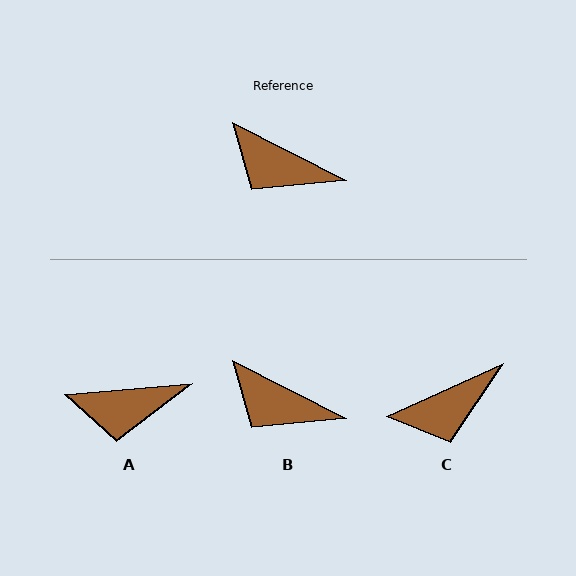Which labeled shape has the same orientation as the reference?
B.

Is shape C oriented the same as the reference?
No, it is off by about 51 degrees.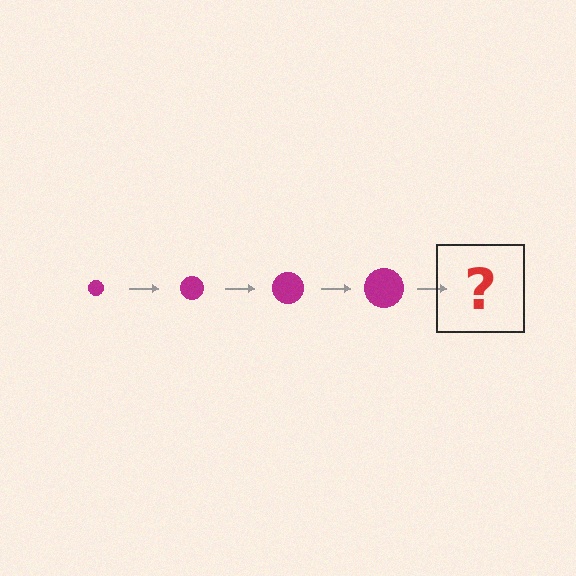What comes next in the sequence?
The next element should be a magenta circle, larger than the previous one.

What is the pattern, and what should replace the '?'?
The pattern is that the circle gets progressively larger each step. The '?' should be a magenta circle, larger than the previous one.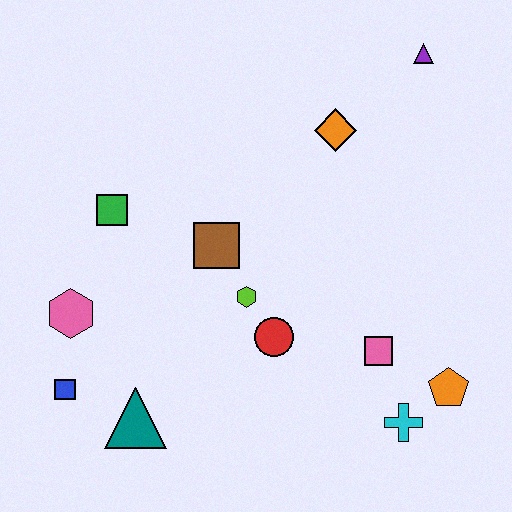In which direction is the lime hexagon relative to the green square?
The lime hexagon is to the right of the green square.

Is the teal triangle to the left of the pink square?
Yes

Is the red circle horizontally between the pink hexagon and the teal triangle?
No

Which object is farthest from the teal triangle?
The purple triangle is farthest from the teal triangle.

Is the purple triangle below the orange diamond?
No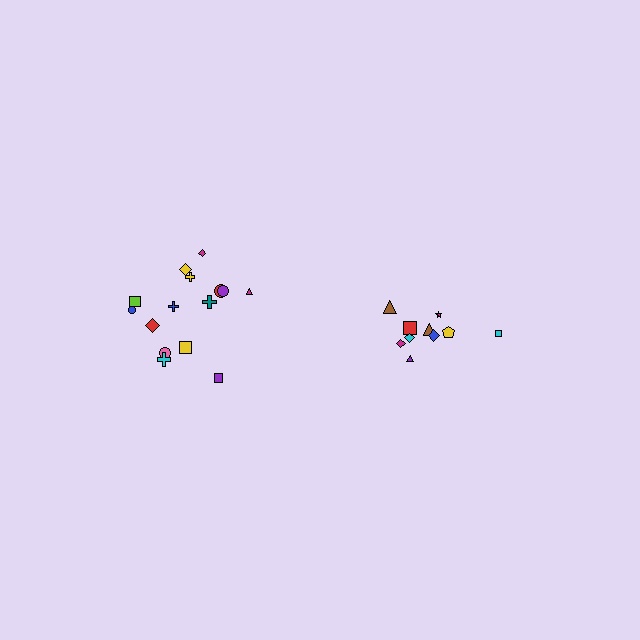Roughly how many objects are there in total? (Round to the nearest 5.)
Roughly 25 objects in total.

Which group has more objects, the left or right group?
The left group.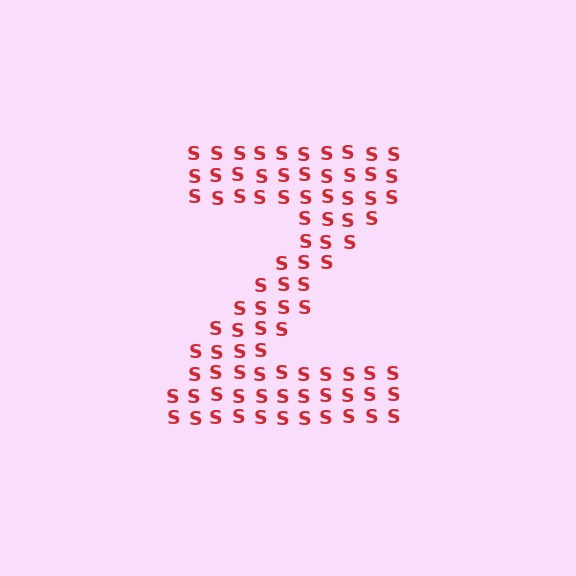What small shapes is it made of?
It is made of small letter S's.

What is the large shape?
The large shape is the letter Z.